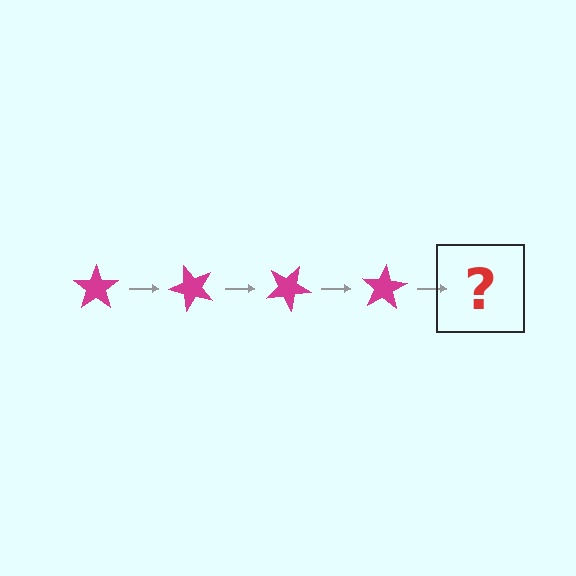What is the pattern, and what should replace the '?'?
The pattern is that the star rotates 50 degrees each step. The '?' should be a magenta star rotated 200 degrees.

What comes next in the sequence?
The next element should be a magenta star rotated 200 degrees.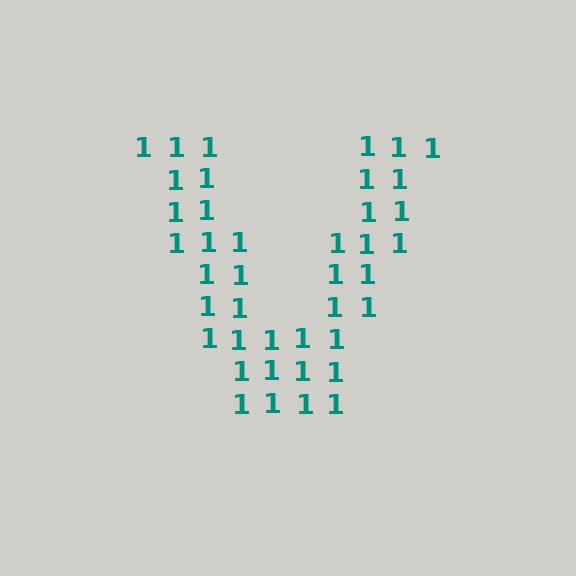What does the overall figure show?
The overall figure shows the letter V.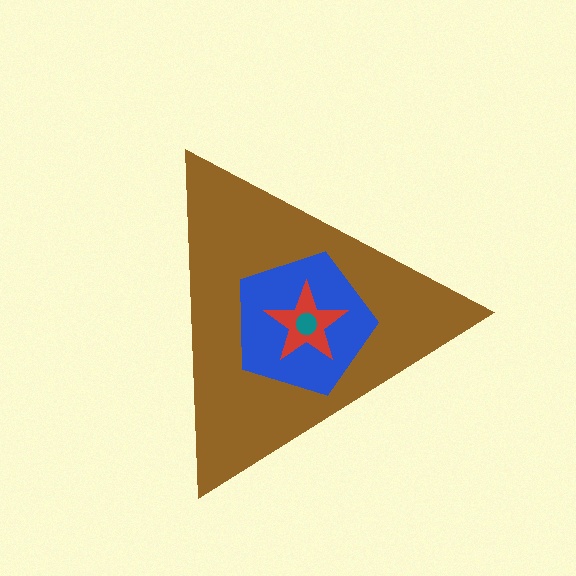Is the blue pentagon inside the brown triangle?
Yes.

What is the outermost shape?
The brown triangle.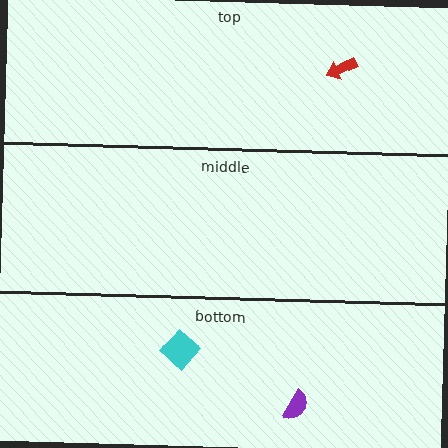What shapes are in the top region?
The red arrow.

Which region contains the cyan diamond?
The bottom region.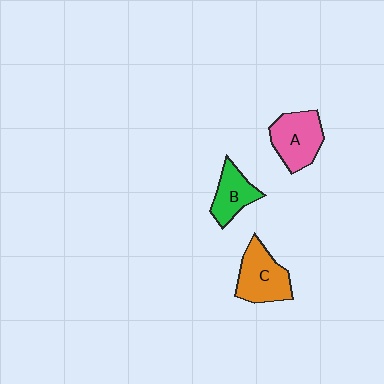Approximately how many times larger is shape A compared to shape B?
Approximately 1.4 times.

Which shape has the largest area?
Shape C (orange).